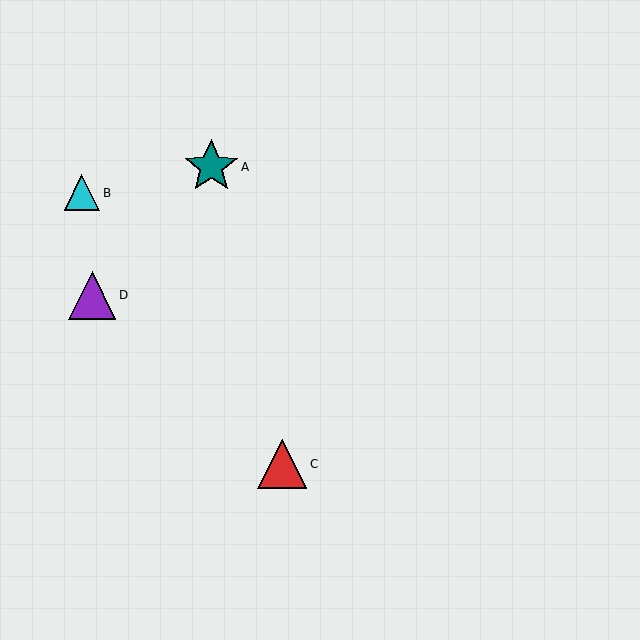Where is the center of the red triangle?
The center of the red triangle is at (282, 464).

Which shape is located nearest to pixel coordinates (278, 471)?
The red triangle (labeled C) at (282, 464) is nearest to that location.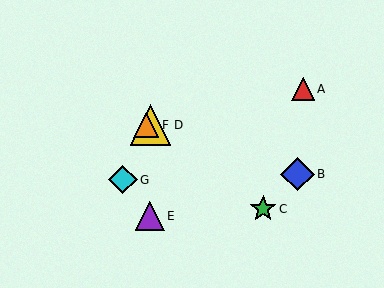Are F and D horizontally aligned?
Yes, both are at y≈125.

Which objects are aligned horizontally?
Objects D, F are aligned horizontally.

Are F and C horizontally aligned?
No, F is at y≈125 and C is at y≈209.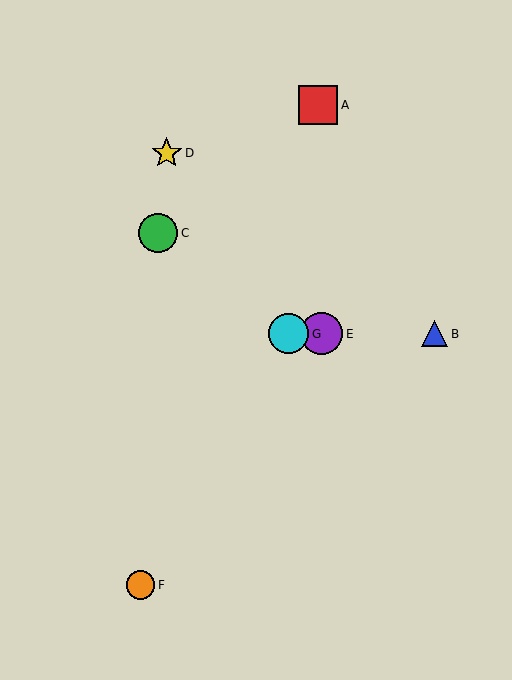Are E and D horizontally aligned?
No, E is at y≈334 and D is at y≈153.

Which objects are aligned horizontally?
Objects B, E, G are aligned horizontally.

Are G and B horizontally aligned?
Yes, both are at y≈334.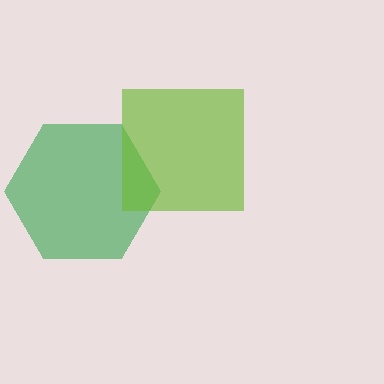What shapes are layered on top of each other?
The layered shapes are: a green hexagon, a lime square.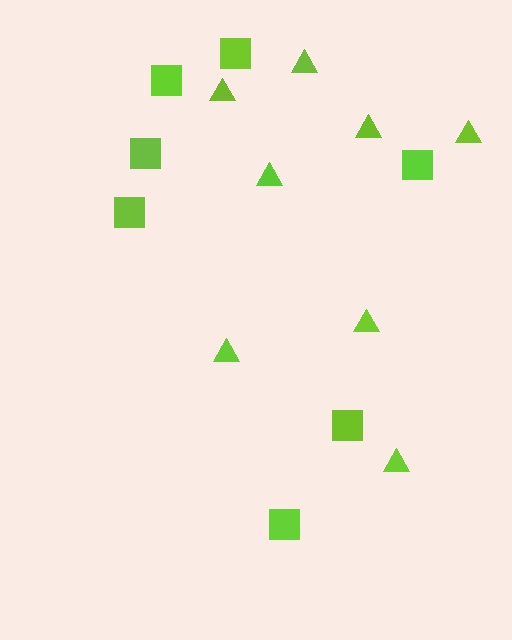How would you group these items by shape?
There are 2 groups: one group of squares (7) and one group of triangles (8).